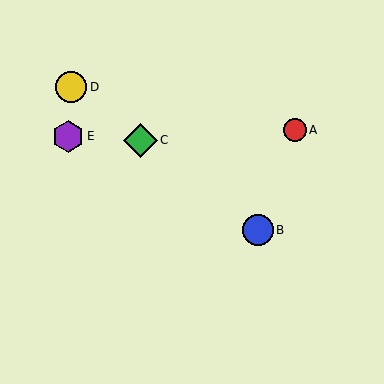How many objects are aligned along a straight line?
3 objects (B, C, D) are aligned along a straight line.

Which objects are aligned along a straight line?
Objects B, C, D are aligned along a straight line.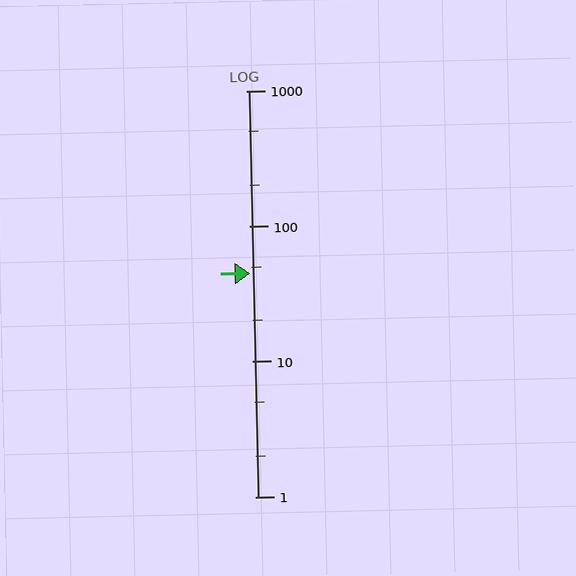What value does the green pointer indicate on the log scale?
The pointer indicates approximately 45.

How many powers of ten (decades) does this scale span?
The scale spans 3 decades, from 1 to 1000.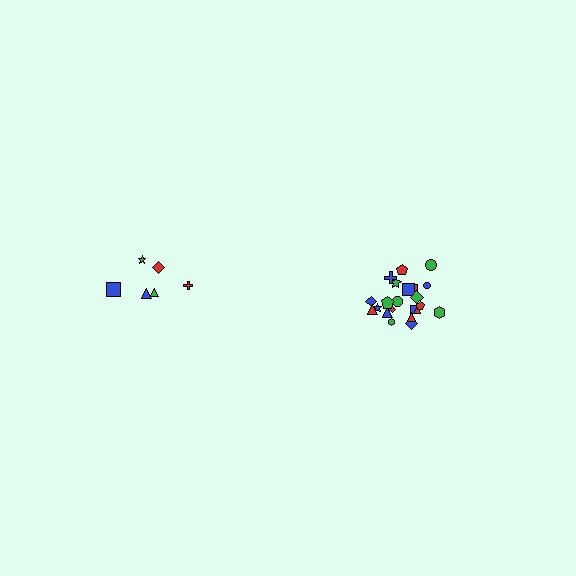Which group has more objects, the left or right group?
The right group.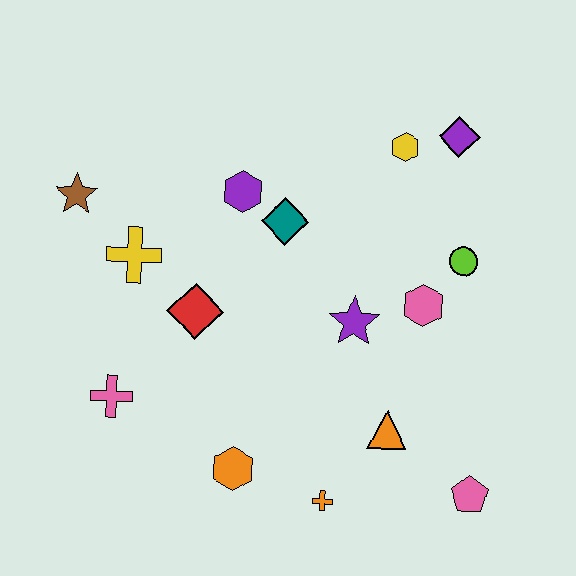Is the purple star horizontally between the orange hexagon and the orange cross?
No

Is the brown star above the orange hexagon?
Yes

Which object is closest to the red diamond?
The yellow cross is closest to the red diamond.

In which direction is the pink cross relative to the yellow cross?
The pink cross is below the yellow cross.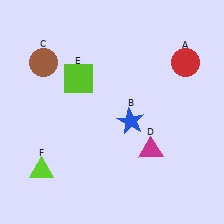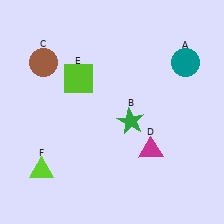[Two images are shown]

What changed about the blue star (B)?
In Image 1, B is blue. In Image 2, it changed to green.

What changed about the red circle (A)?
In Image 1, A is red. In Image 2, it changed to teal.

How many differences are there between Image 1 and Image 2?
There are 2 differences between the two images.